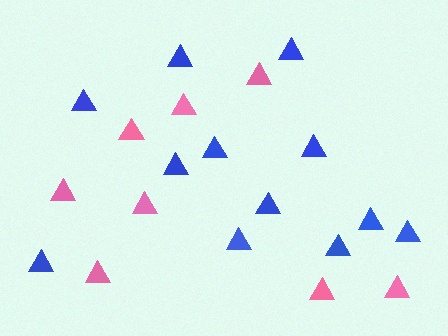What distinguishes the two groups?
There are 2 groups: one group of pink triangles (8) and one group of blue triangles (12).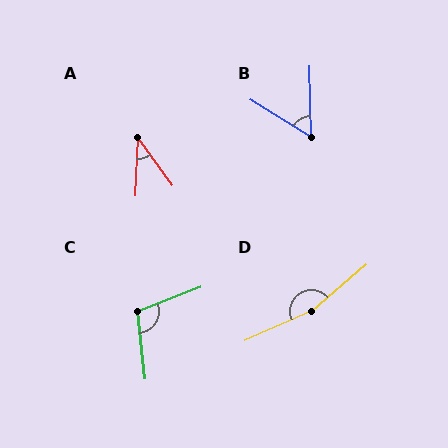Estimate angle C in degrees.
Approximately 104 degrees.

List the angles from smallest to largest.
A (38°), B (57°), C (104°), D (163°).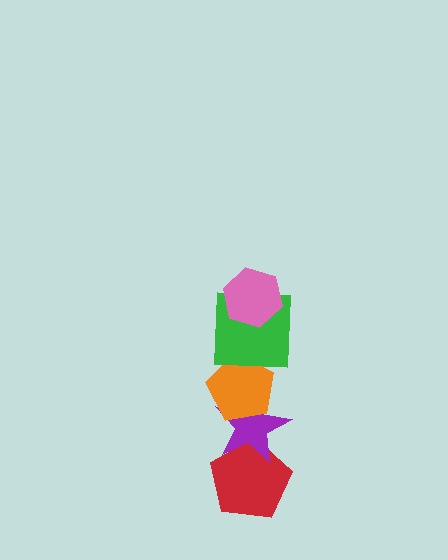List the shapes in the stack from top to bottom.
From top to bottom: the pink hexagon, the green square, the orange pentagon, the purple star, the red pentagon.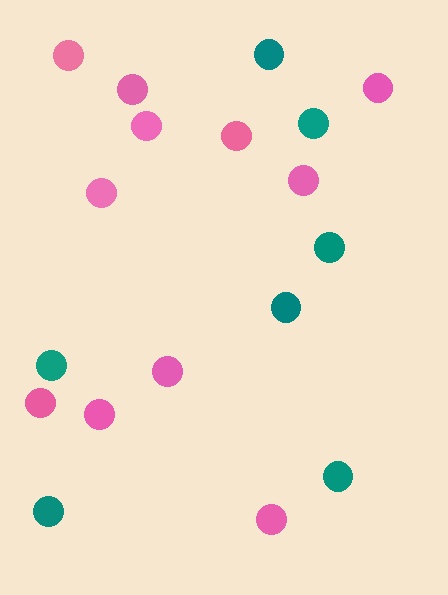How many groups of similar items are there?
There are 2 groups: one group of pink circles (11) and one group of teal circles (7).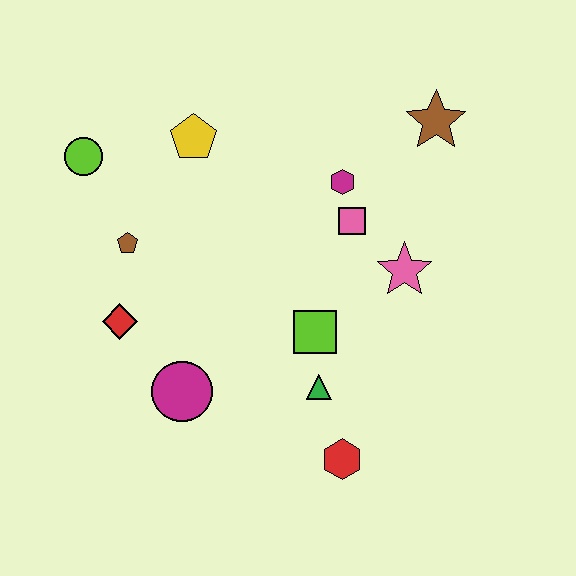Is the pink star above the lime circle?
No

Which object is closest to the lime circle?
The brown pentagon is closest to the lime circle.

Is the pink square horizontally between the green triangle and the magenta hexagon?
No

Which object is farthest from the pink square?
The lime circle is farthest from the pink square.